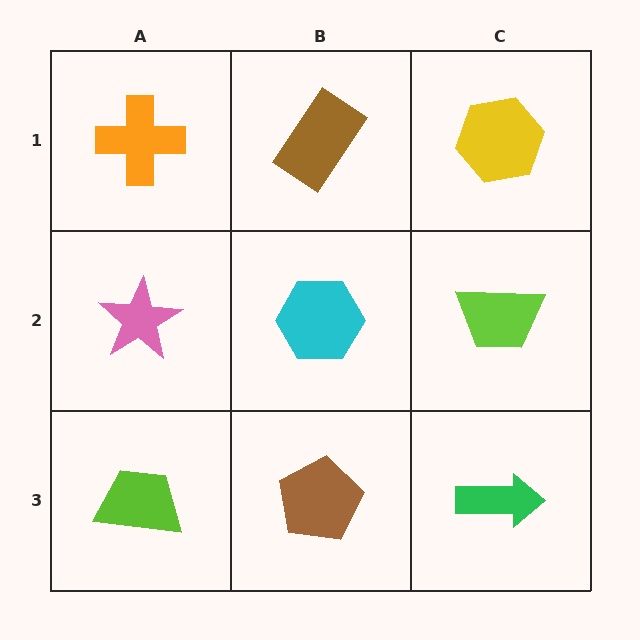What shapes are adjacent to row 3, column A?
A pink star (row 2, column A), a brown pentagon (row 3, column B).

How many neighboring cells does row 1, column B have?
3.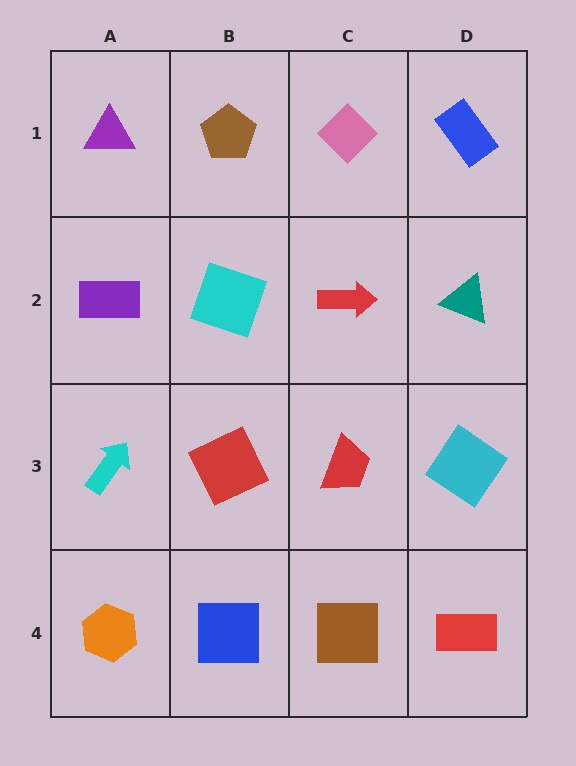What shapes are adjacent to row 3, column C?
A red arrow (row 2, column C), a brown square (row 4, column C), a red square (row 3, column B), a cyan diamond (row 3, column D).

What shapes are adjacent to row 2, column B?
A brown pentagon (row 1, column B), a red square (row 3, column B), a purple rectangle (row 2, column A), a red arrow (row 2, column C).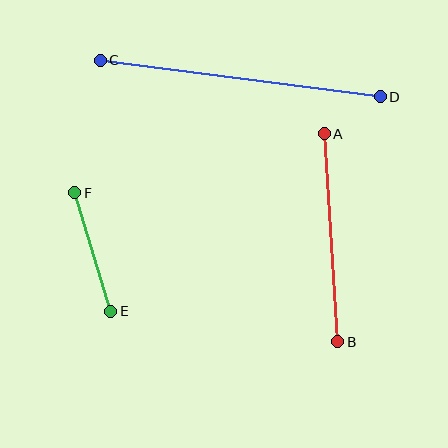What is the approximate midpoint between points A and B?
The midpoint is at approximately (331, 238) pixels.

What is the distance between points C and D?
The distance is approximately 282 pixels.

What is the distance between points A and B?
The distance is approximately 209 pixels.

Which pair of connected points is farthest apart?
Points C and D are farthest apart.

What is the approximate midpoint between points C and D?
The midpoint is at approximately (240, 79) pixels.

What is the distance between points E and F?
The distance is approximately 124 pixels.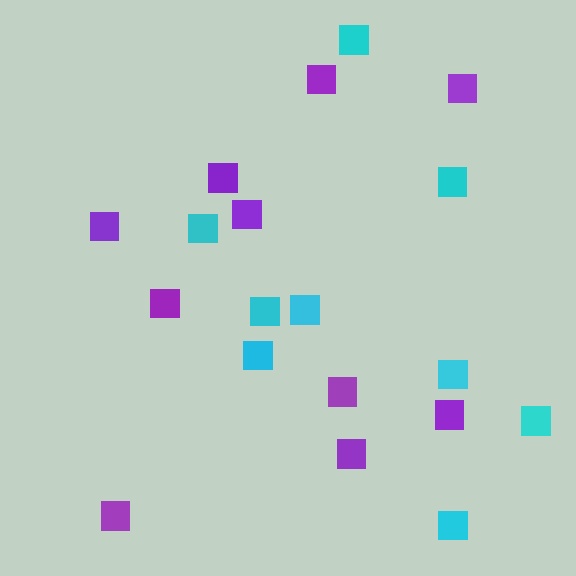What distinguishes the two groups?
There are 2 groups: one group of cyan squares (9) and one group of purple squares (10).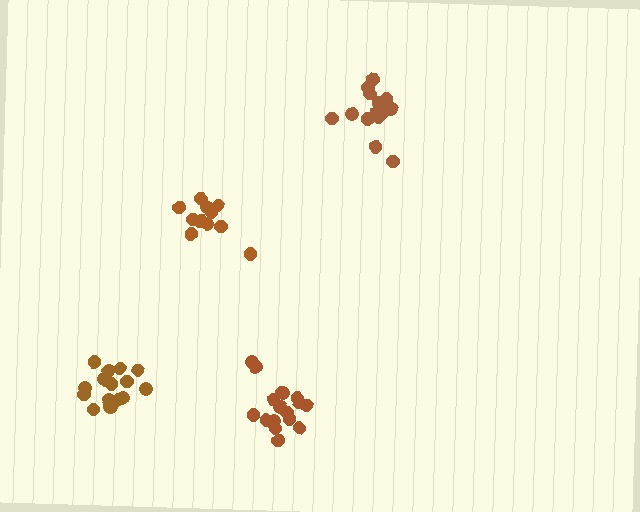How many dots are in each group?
Group 1: 12 dots, Group 2: 17 dots, Group 3: 15 dots, Group 4: 17 dots (61 total).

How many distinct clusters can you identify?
There are 4 distinct clusters.